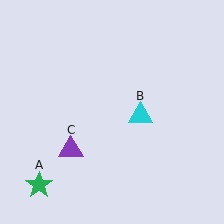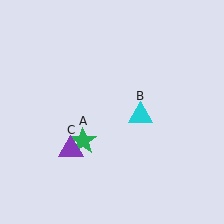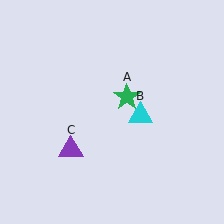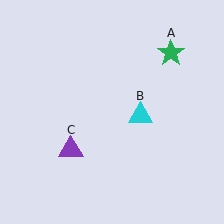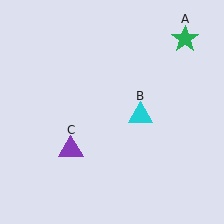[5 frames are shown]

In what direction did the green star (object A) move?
The green star (object A) moved up and to the right.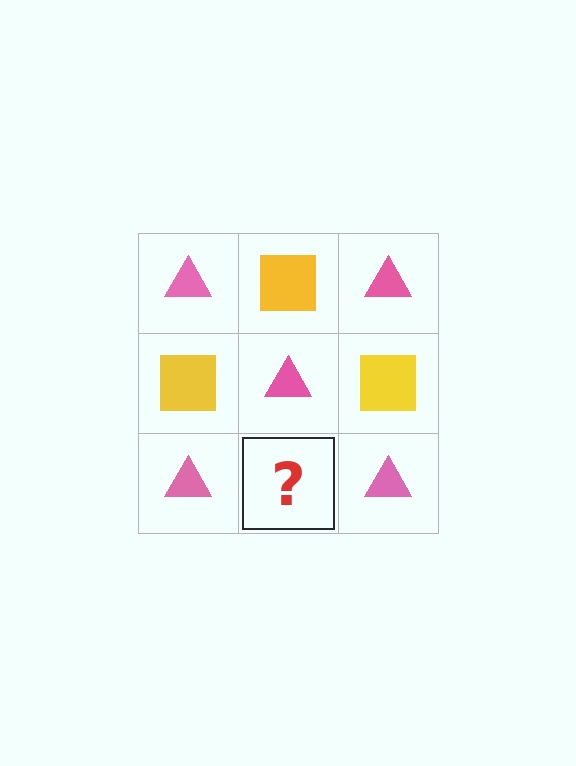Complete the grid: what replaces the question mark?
The question mark should be replaced with a yellow square.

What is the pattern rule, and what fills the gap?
The rule is that it alternates pink triangle and yellow square in a checkerboard pattern. The gap should be filled with a yellow square.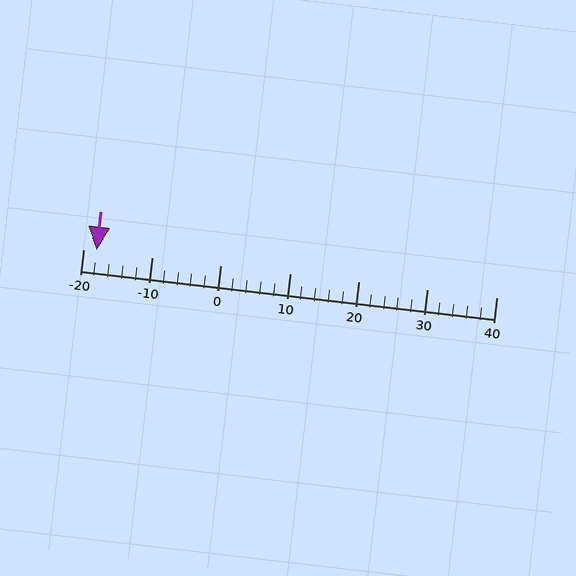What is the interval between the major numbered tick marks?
The major tick marks are spaced 10 units apart.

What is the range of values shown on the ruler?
The ruler shows values from -20 to 40.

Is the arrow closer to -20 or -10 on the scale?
The arrow is closer to -20.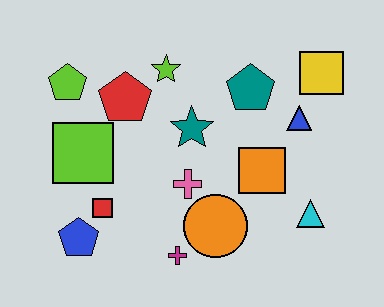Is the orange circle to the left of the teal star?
No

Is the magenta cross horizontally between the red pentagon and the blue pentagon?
No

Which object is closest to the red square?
The blue pentagon is closest to the red square.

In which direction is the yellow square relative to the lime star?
The yellow square is to the right of the lime star.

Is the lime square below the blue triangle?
Yes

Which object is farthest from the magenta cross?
The yellow square is farthest from the magenta cross.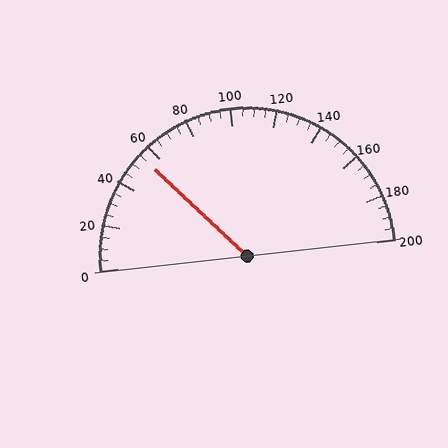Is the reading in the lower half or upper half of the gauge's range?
The reading is in the lower half of the range (0 to 200).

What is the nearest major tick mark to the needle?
The nearest major tick mark is 60.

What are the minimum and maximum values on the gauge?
The gauge ranges from 0 to 200.